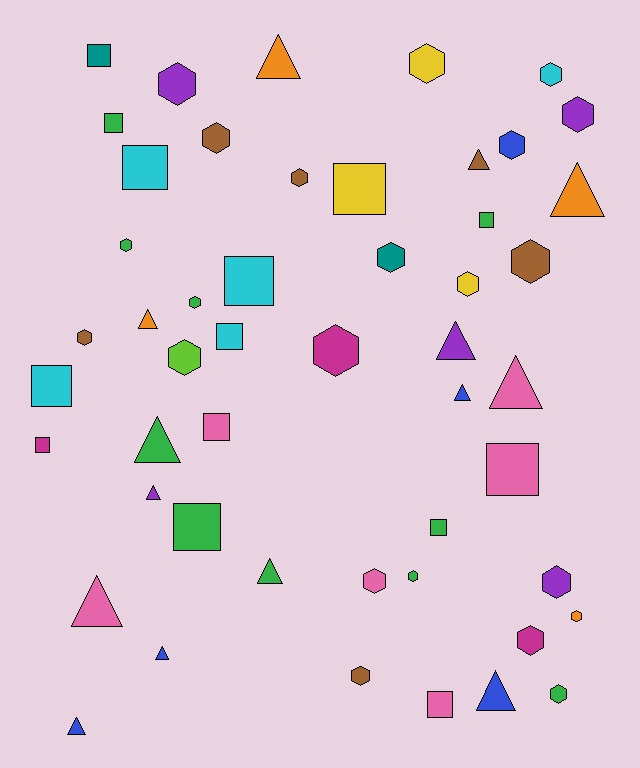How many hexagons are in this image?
There are 22 hexagons.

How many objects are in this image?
There are 50 objects.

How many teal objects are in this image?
There are 2 teal objects.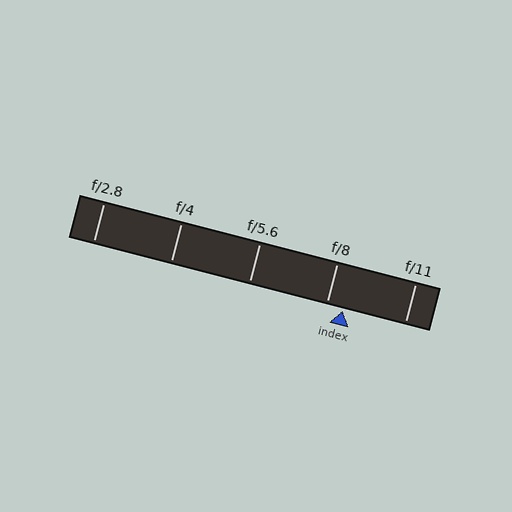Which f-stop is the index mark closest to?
The index mark is closest to f/8.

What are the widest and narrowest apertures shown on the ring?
The widest aperture shown is f/2.8 and the narrowest is f/11.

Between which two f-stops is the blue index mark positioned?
The index mark is between f/8 and f/11.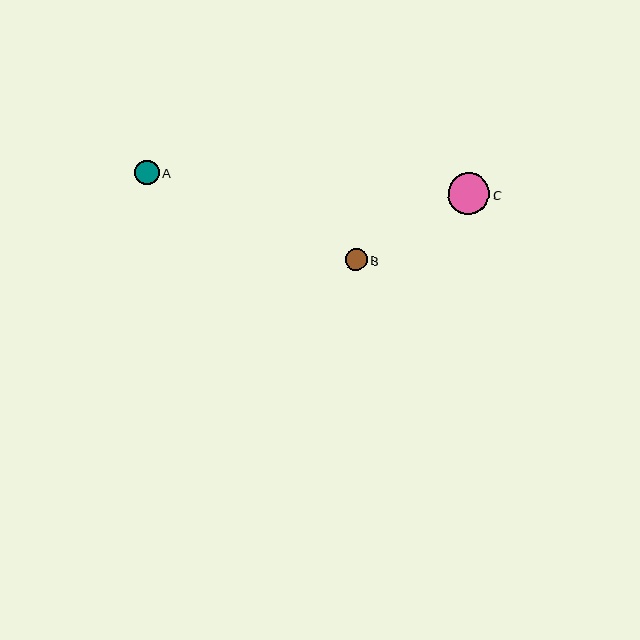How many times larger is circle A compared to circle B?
Circle A is approximately 1.1 times the size of circle B.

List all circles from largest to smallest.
From largest to smallest: C, A, B.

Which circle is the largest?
Circle C is the largest with a size of approximately 41 pixels.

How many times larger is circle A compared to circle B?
Circle A is approximately 1.1 times the size of circle B.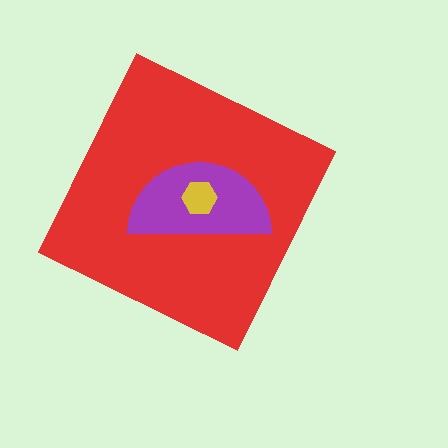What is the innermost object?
The yellow hexagon.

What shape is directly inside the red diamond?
The purple semicircle.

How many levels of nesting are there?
3.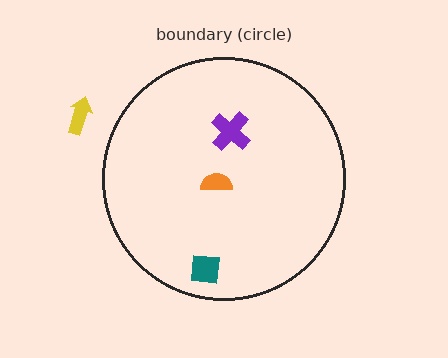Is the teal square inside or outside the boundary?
Inside.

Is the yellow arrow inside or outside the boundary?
Outside.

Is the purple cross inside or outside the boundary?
Inside.